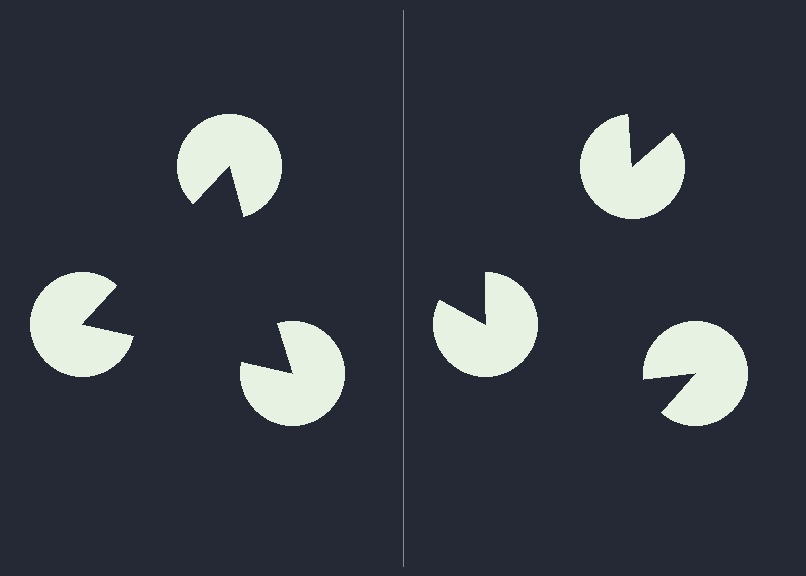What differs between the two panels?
The pac-man discs are positioned identically on both sides; only the wedge orientations differ. On the left they align to a triangle; on the right they are misaligned.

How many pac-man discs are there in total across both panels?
6 — 3 on each side.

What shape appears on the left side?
An illusory triangle.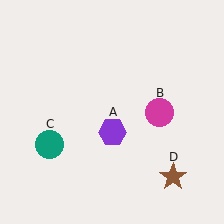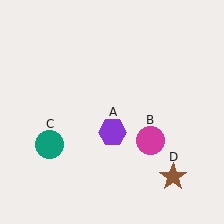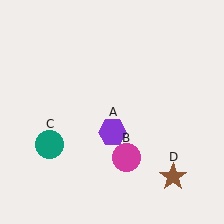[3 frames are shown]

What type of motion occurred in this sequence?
The magenta circle (object B) rotated clockwise around the center of the scene.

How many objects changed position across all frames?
1 object changed position: magenta circle (object B).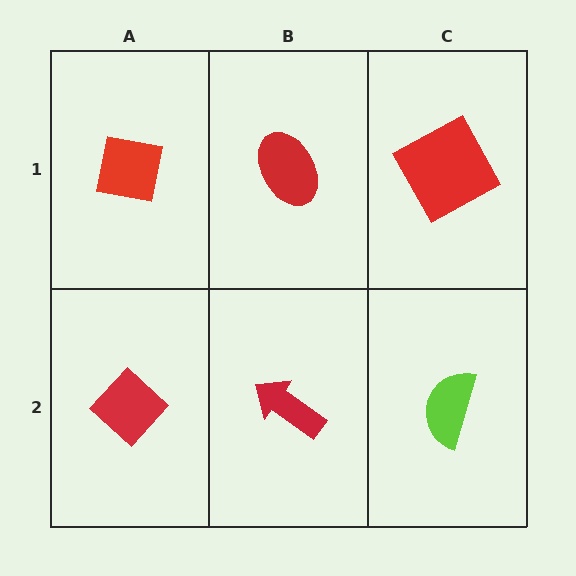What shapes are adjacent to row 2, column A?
A red square (row 1, column A), a red arrow (row 2, column B).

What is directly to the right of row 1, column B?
A red square.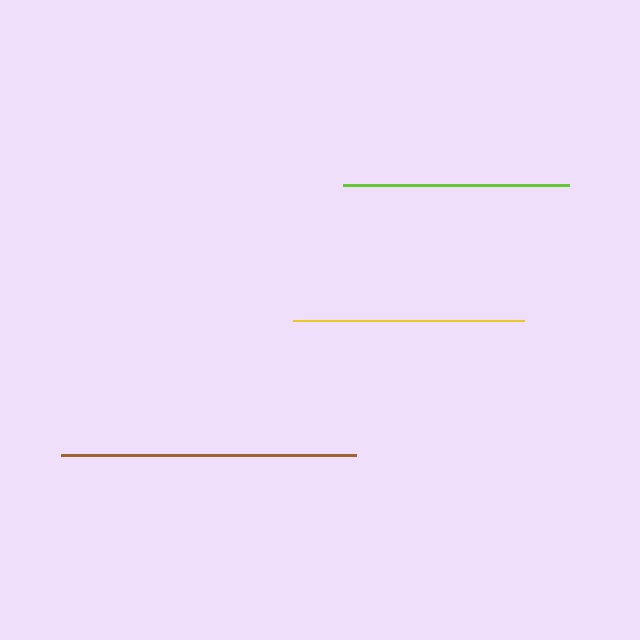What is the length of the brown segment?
The brown segment is approximately 295 pixels long.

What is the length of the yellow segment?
The yellow segment is approximately 231 pixels long.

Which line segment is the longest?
The brown line is the longest at approximately 295 pixels.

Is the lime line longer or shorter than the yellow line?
The yellow line is longer than the lime line.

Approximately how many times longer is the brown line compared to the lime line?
The brown line is approximately 1.3 times the length of the lime line.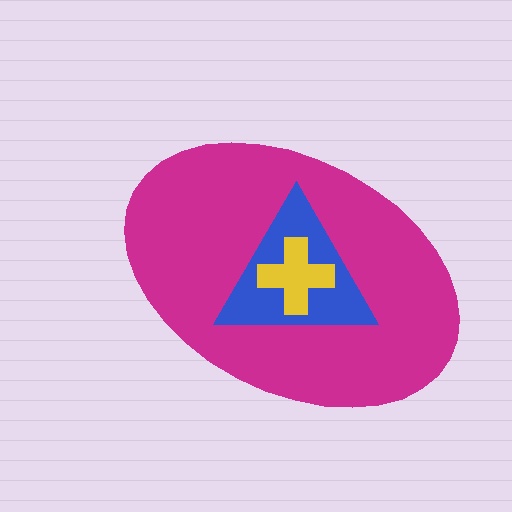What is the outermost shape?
The magenta ellipse.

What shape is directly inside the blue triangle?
The yellow cross.